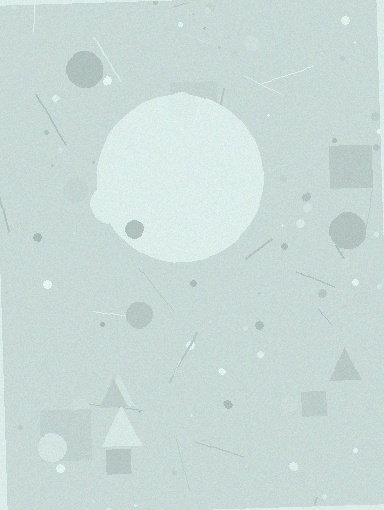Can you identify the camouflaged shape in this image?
The camouflaged shape is a circle.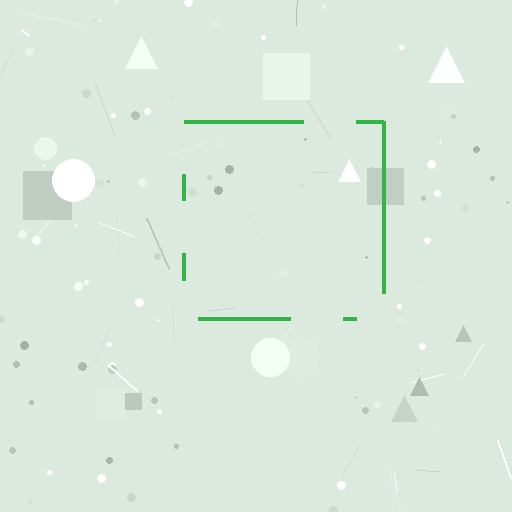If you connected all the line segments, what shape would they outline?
They would outline a square.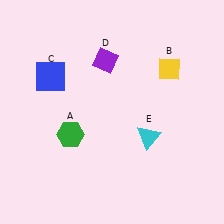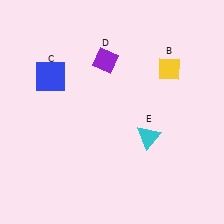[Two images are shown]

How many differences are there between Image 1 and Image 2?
There is 1 difference between the two images.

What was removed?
The green hexagon (A) was removed in Image 2.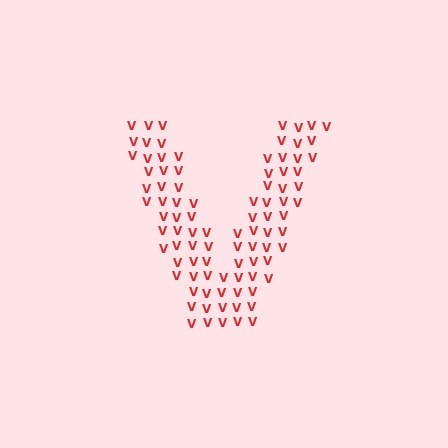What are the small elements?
The small elements are letter V's.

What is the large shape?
The large shape is the letter V.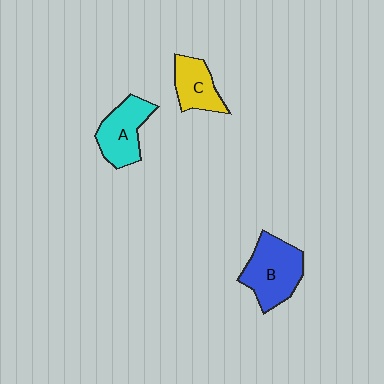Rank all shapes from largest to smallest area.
From largest to smallest: B (blue), A (cyan), C (yellow).